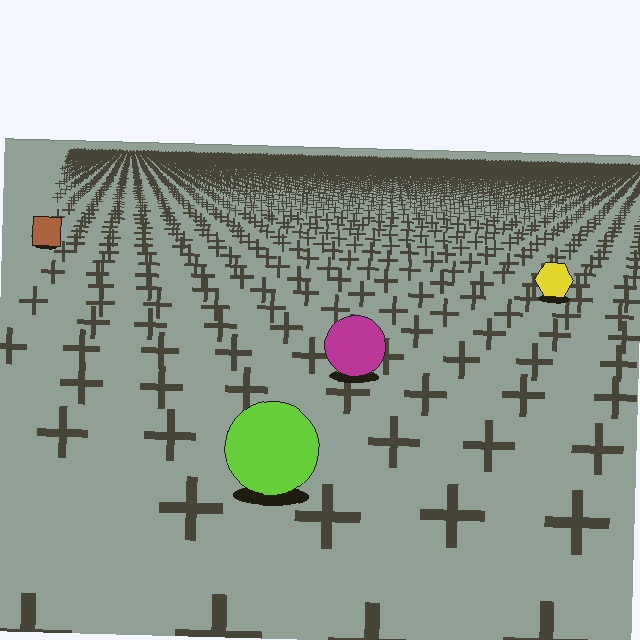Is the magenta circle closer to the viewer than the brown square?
Yes. The magenta circle is closer — you can tell from the texture gradient: the ground texture is coarser near it.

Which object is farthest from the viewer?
The brown square is farthest from the viewer. It appears smaller and the ground texture around it is denser.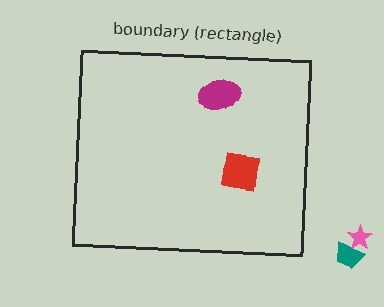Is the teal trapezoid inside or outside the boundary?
Outside.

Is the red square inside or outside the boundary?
Inside.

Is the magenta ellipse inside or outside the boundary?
Inside.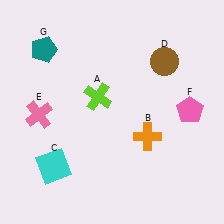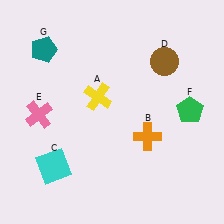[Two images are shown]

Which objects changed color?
A changed from lime to yellow. F changed from pink to green.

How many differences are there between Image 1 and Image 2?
There are 2 differences between the two images.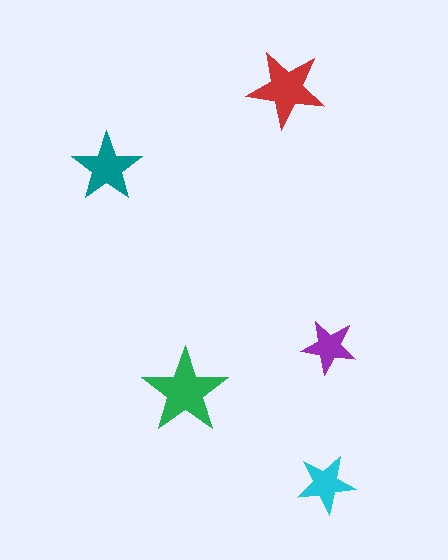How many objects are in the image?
There are 5 objects in the image.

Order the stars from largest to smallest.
the green one, the red one, the teal one, the cyan one, the purple one.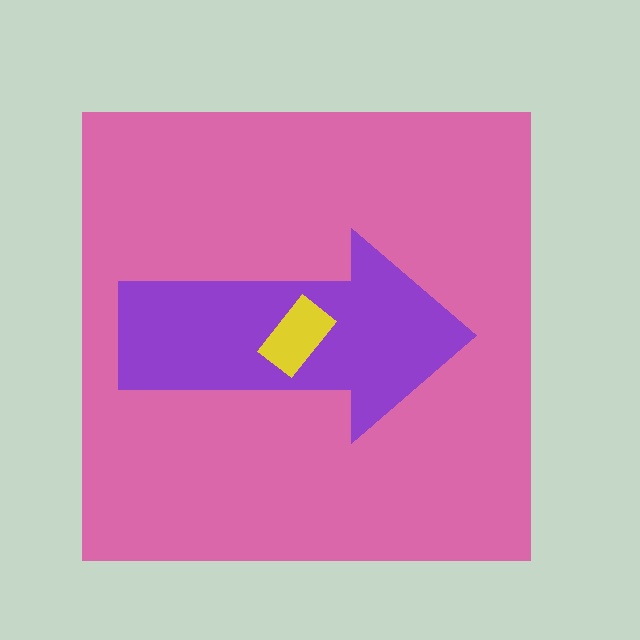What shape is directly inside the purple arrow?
The yellow rectangle.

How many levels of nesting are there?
3.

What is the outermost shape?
The pink square.